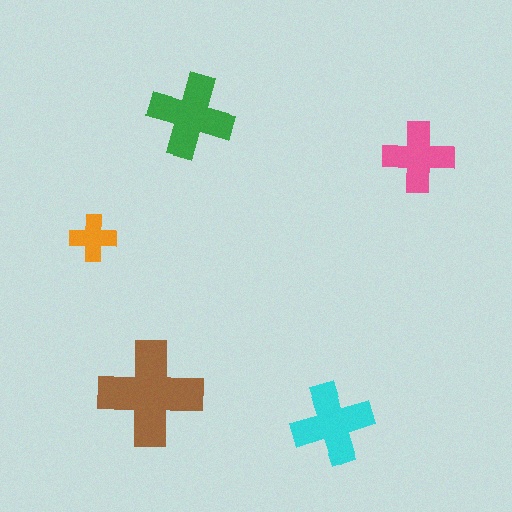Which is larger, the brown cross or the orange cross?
The brown one.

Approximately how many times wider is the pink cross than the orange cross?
About 1.5 times wider.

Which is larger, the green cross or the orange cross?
The green one.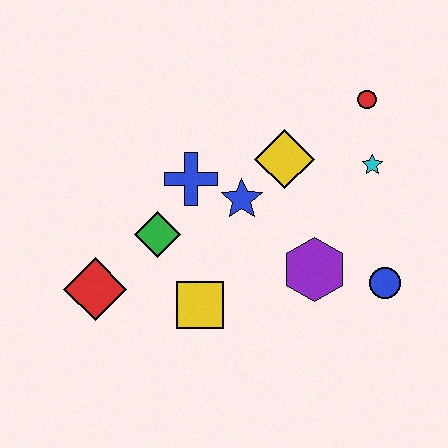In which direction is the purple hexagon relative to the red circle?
The purple hexagon is below the red circle.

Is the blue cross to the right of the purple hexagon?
No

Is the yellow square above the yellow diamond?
No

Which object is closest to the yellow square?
The green diamond is closest to the yellow square.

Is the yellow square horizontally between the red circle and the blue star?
No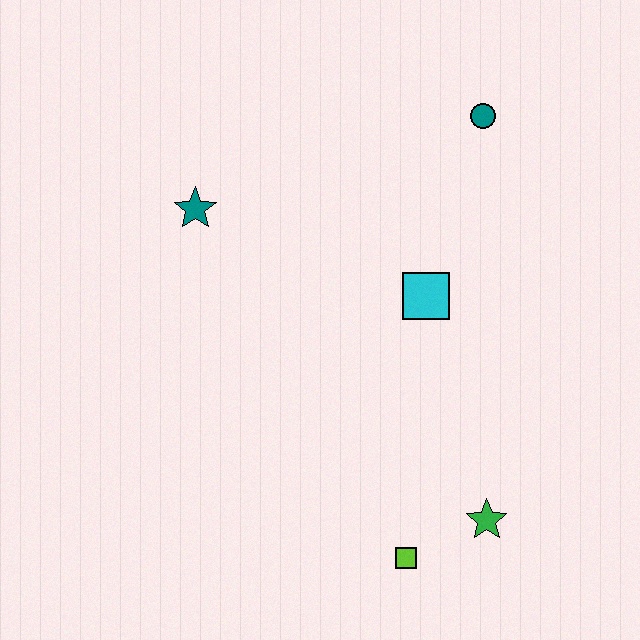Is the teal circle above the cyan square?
Yes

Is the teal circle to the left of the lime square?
No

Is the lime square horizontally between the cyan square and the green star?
No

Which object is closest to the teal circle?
The cyan square is closest to the teal circle.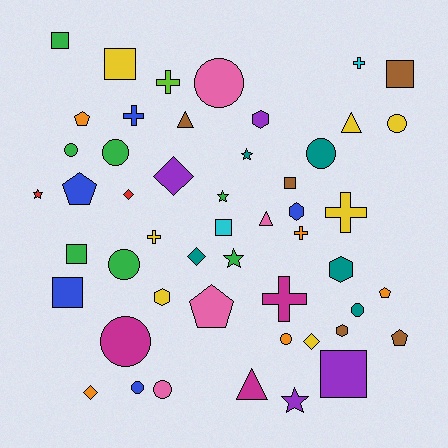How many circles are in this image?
There are 11 circles.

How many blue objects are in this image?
There are 5 blue objects.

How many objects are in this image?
There are 50 objects.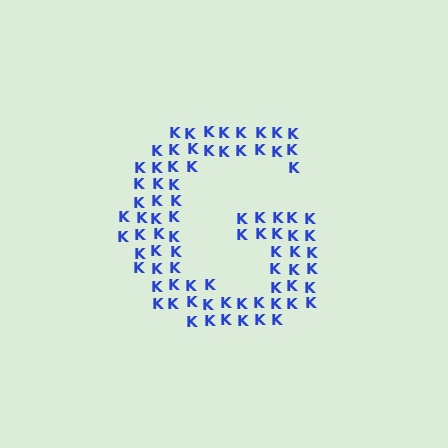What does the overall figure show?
The overall figure shows the letter G.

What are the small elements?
The small elements are letter K's.